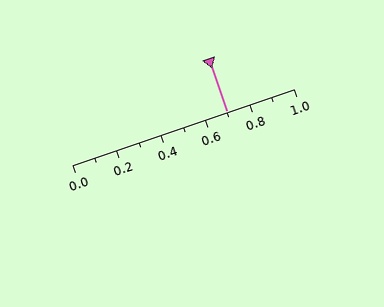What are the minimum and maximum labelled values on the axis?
The axis runs from 0.0 to 1.0.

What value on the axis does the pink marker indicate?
The marker indicates approximately 0.7.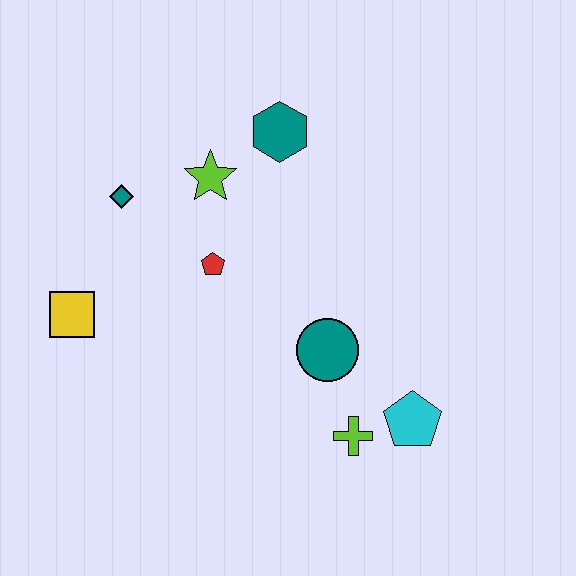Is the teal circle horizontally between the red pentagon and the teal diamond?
No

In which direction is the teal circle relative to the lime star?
The teal circle is below the lime star.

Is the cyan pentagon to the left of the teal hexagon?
No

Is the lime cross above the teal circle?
No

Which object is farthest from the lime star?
The cyan pentagon is farthest from the lime star.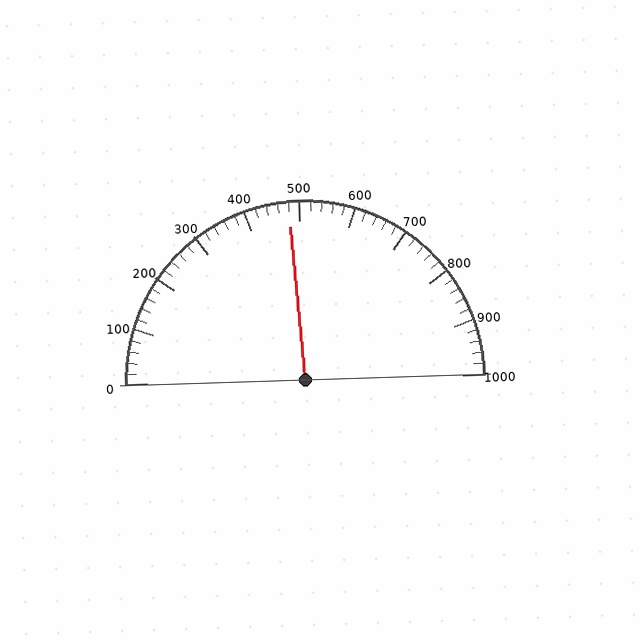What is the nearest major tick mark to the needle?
The nearest major tick mark is 500.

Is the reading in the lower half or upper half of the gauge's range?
The reading is in the lower half of the range (0 to 1000).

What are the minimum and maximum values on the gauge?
The gauge ranges from 0 to 1000.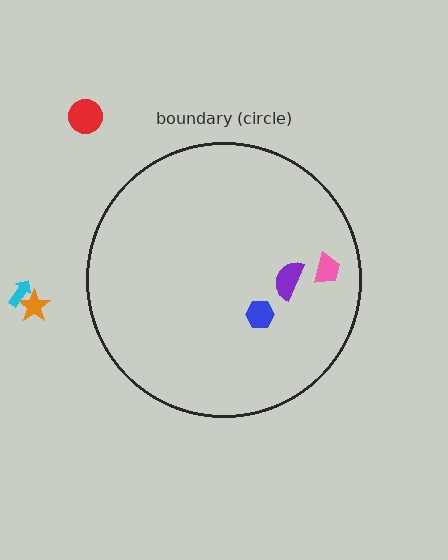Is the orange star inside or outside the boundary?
Outside.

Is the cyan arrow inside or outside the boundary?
Outside.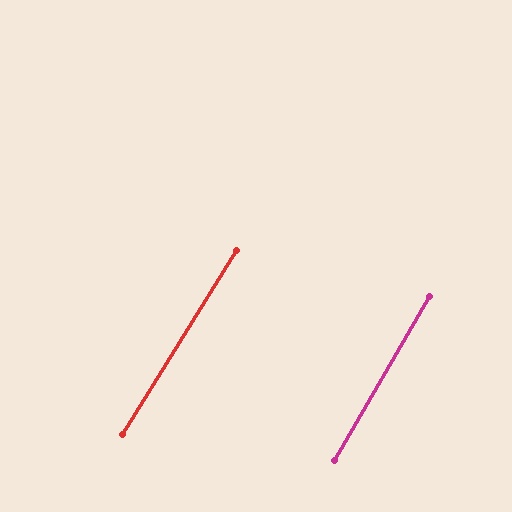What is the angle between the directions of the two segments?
Approximately 2 degrees.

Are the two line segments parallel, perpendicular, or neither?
Parallel — their directions differ by only 1.6°.